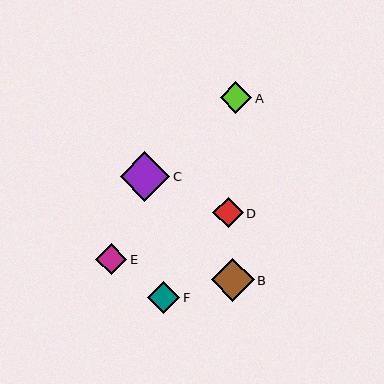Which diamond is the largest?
Diamond C is the largest with a size of approximately 50 pixels.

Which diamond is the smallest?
Diamond D is the smallest with a size of approximately 30 pixels.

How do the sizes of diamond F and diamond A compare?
Diamond F and diamond A are approximately the same size.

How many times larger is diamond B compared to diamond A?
Diamond B is approximately 1.3 times the size of diamond A.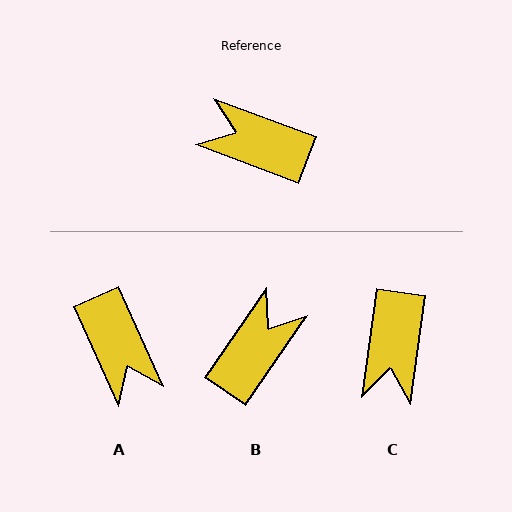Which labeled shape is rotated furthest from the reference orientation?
A, about 135 degrees away.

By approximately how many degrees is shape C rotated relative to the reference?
Approximately 103 degrees counter-clockwise.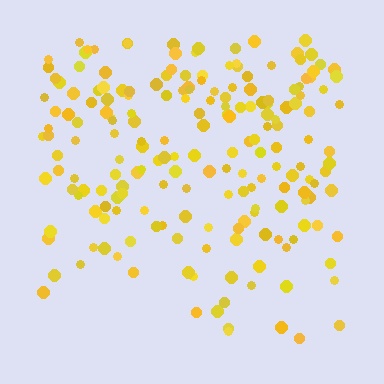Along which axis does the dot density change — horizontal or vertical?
Vertical.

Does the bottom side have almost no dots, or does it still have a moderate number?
Still a moderate number, just noticeably fewer than the top.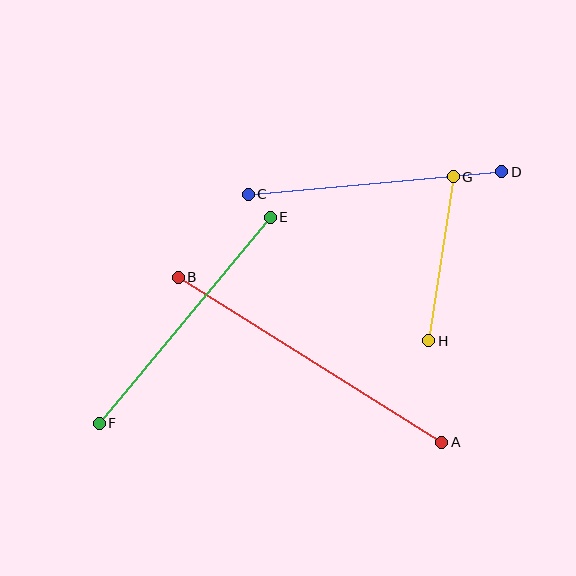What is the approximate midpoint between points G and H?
The midpoint is at approximately (441, 259) pixels.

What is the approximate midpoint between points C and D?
The midpoint is at approximately (375, 183) pixels.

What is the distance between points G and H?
The distance is approximately 166 pixels.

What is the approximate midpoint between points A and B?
The midpoint is at approximately (310, 360) pixels.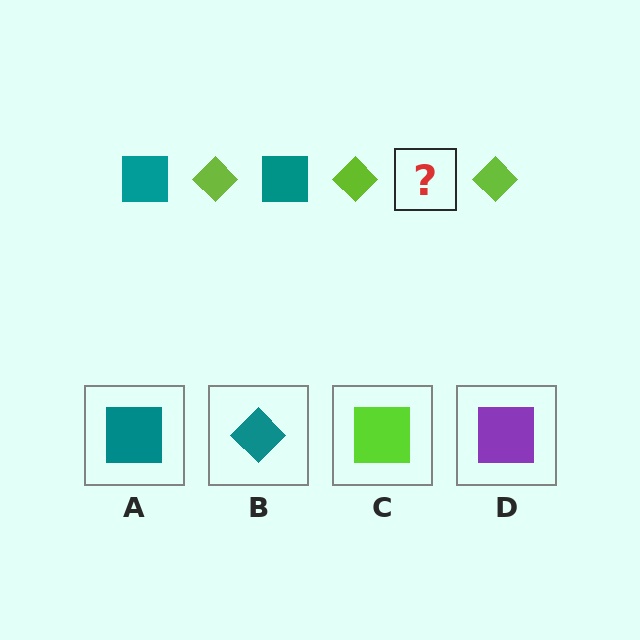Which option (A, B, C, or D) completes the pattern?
A.